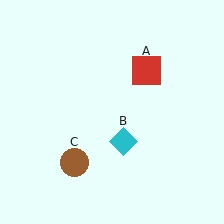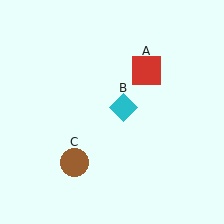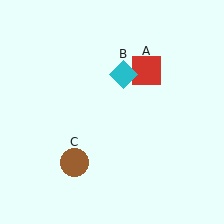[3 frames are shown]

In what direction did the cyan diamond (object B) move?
The cyan diamond (object B) moved up.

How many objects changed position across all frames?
1 object changed position: cyan diamond (object B).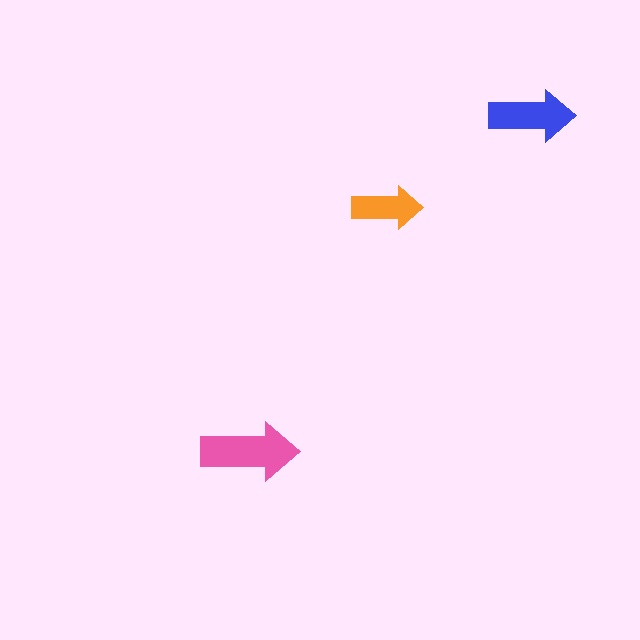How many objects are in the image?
There are 3 objects in the image.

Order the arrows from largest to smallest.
the pink one, the blue one, the orange one.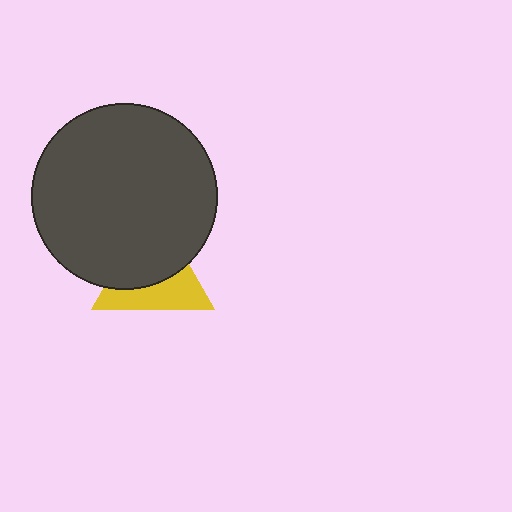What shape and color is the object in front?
The object in front is a dark gray circle.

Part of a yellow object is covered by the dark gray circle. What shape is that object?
It is a triangle.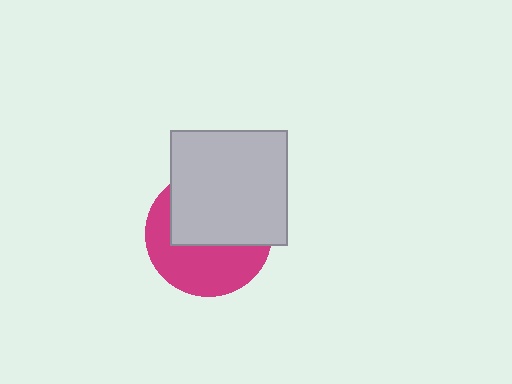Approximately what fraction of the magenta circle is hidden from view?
Roughly 53% of the magenta circle is hidden behind the light gray rectangle.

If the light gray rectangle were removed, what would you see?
You would see the complete magenta circle.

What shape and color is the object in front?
The object in front is a light gray rectangle.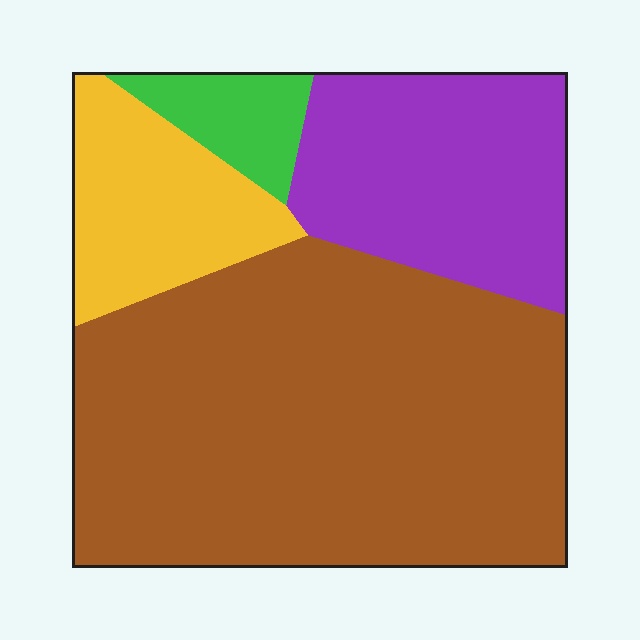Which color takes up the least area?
Green, at roughly 5%.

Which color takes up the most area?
Brown, at roughly 60%.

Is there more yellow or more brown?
Brown.